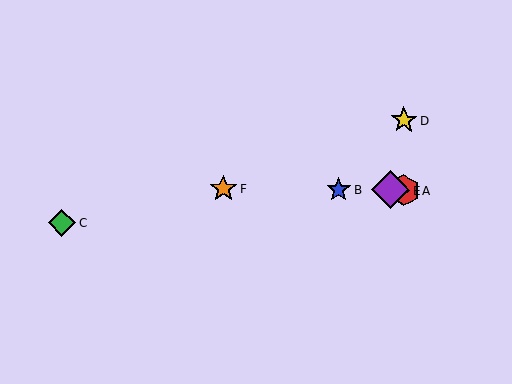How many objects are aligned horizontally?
4 objects (A, B, E, F) are aligned horizontally.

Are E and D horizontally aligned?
No, E is at y≈190 and D is at y≈120.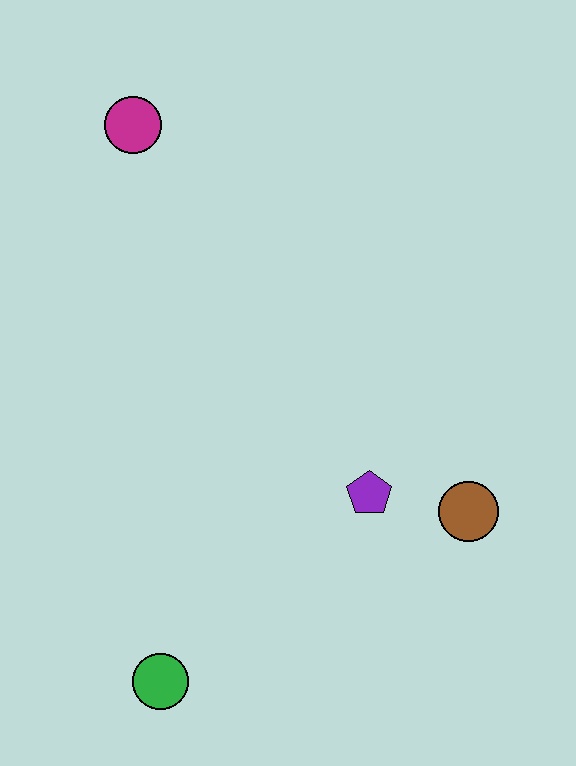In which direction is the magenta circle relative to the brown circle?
The magenta circle is above the brown circle.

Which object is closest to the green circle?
The purple pentagon is closest to the green circle.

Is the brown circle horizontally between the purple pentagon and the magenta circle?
No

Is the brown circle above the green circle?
Yes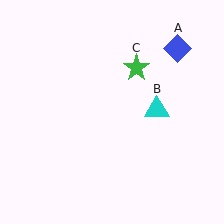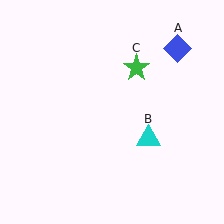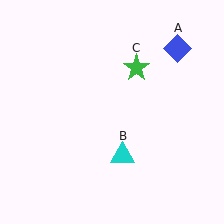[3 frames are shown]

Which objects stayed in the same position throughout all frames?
Blue diamond (object A) and green star (object C) remained stationary.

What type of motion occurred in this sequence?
The cyan triangle (object B) rotated clockwise around the center of the scene.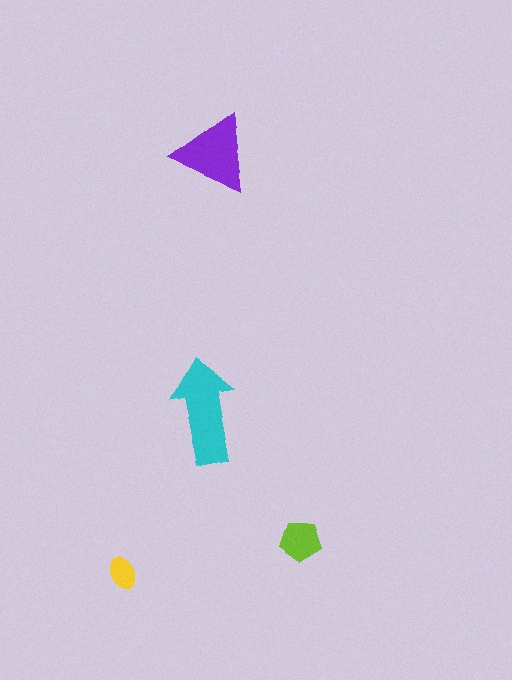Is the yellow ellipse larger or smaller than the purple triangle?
Smaller.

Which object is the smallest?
The yellow ellipse.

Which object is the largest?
The cyan arrow.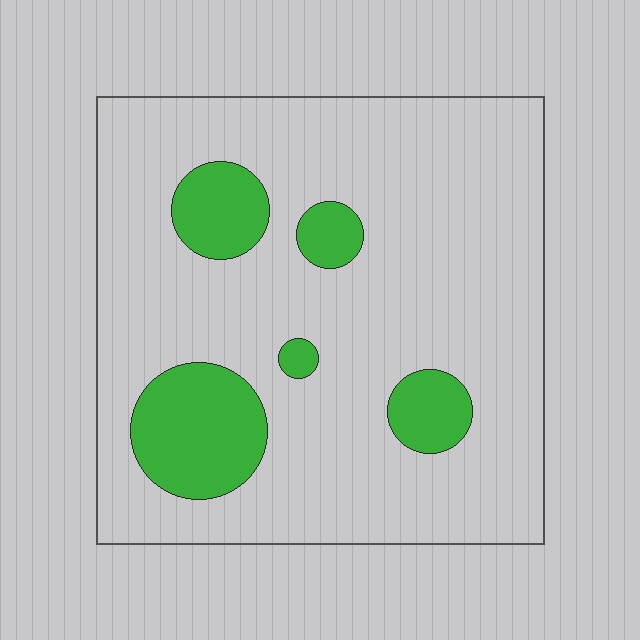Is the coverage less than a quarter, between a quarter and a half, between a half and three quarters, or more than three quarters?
Less than a quarter.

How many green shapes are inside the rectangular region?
5.